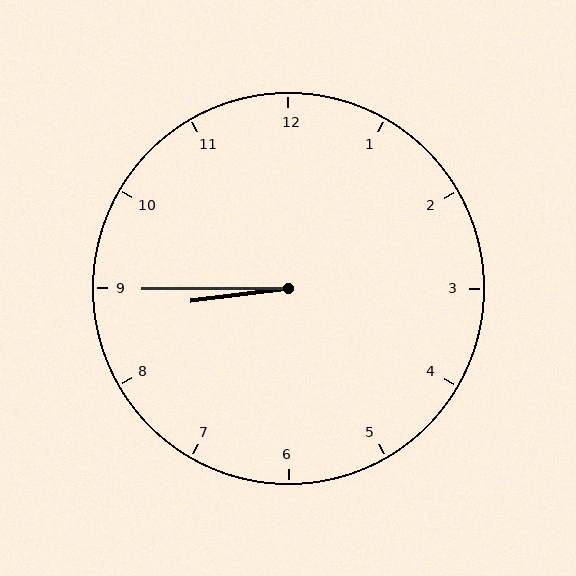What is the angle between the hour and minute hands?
Approximately 8 degrees.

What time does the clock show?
8:45.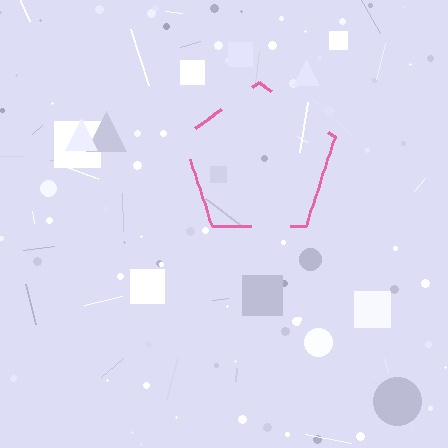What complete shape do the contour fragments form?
The contour fragments form a pentagon.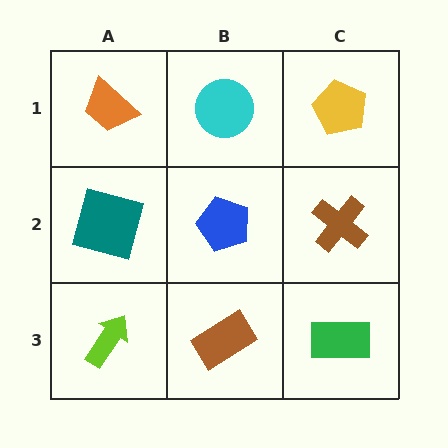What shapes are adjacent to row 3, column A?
A teal square (row 2, column A), a brown rectangle (row 3, column B).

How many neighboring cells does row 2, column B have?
4.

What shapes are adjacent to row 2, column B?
A cyan circle (row 1, column B), a brown rectangle (row 3, column B), a teal square (row 2, column A), a brown cross (row 2, column C).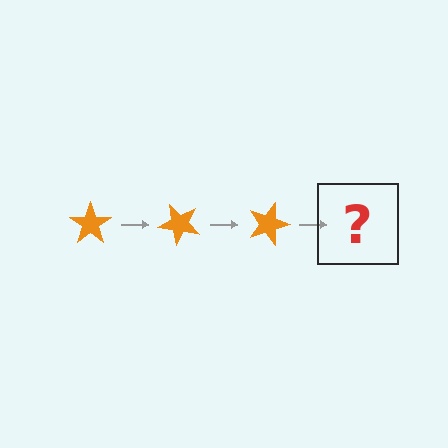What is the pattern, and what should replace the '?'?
The pattern is that the star rotates 45 degrees each step. The '?' should be an orange star rotated 135 degrees.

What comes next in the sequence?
The next element should be an orange star rotated 135 degrees.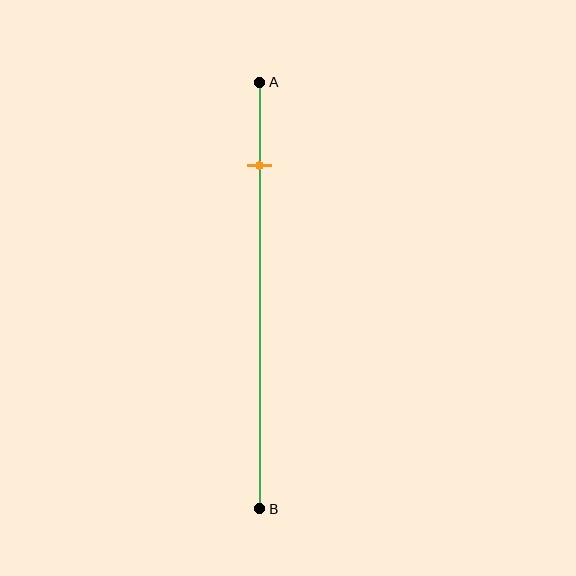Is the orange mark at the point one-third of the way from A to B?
No, the mark is at about 20% from A, not at the 33% one-third point.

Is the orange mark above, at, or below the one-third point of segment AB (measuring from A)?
The orange mark is above the one-third point of segment AB.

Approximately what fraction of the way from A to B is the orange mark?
The orange mark is approximately 20% of the way from A to B.